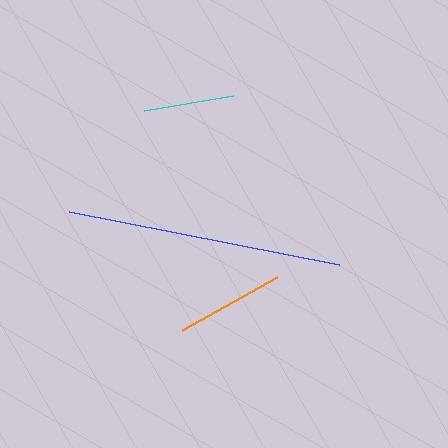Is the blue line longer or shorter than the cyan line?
The blue line is longer than the cyan line.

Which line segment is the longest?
The blue line is the longest at approximately 275 pixels.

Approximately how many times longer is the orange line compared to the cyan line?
The orange line is approximately 1.2 times the length of the cyan line.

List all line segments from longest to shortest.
From longest to shortest: blue, orange, cyan.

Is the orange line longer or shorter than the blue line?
The blue line is longer than the orange line.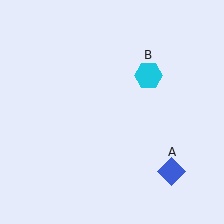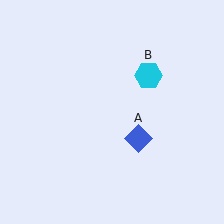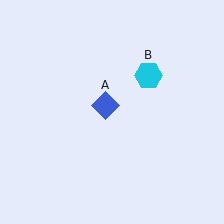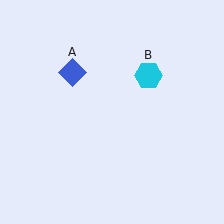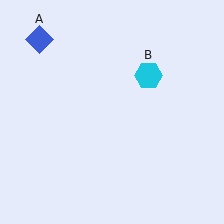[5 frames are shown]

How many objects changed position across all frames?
1 object changed position: blue diamond (object A).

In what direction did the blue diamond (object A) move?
The blue diamond (object A) moved up and to the left.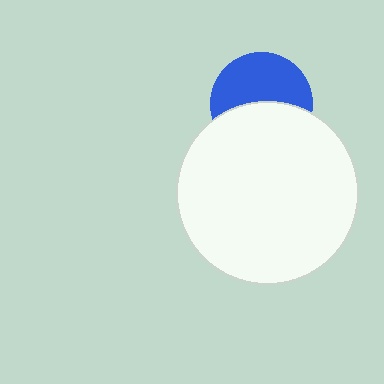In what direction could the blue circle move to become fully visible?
The blue circle could move up. That would shift it out from behind the white circle entirely.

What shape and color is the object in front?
The object in front is a white circle.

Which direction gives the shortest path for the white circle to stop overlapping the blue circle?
Moving down gives the shortest separation.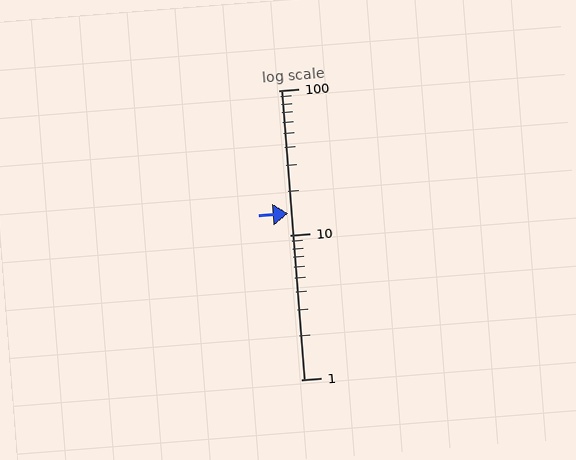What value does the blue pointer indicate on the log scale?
The pointer indicates approximately 14.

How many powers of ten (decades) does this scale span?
The scale spans 2 decades, from 1 to 100.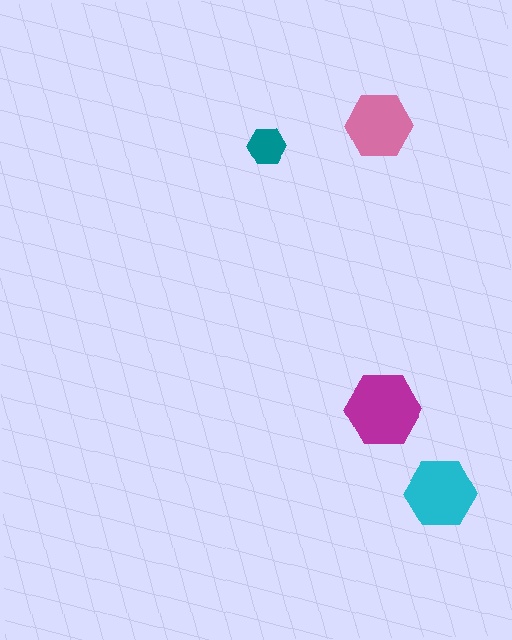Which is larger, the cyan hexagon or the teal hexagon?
The cyan one.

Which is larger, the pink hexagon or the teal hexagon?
The pink one.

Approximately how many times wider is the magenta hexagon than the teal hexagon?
About 2 times wider.